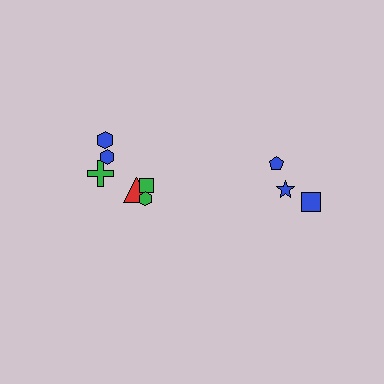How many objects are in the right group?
There are 3 objects.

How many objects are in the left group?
There are 6 objects.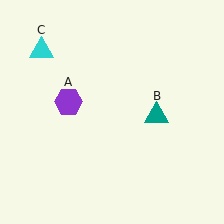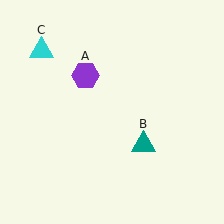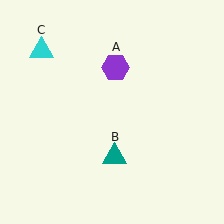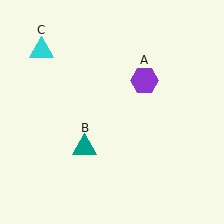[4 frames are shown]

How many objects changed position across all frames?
2 objects changed position: purple hexagon (object A), teal triangle (object B).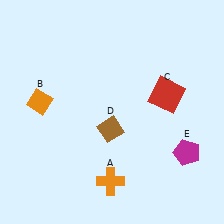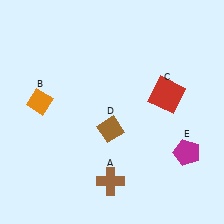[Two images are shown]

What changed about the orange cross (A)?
In Image 1, A is orange. In Image 2, it changed to brown.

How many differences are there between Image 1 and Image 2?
There is 1 difference between the two images.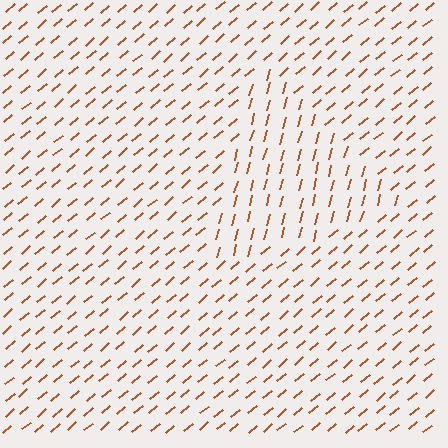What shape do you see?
I see a triangle.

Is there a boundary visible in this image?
Yes, there is a texture boundary formed by a change in line orientation.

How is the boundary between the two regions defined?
The boundary is defined purely by a change in line orientation (approximately 34 degrees difference). All lines are the same color and thickness.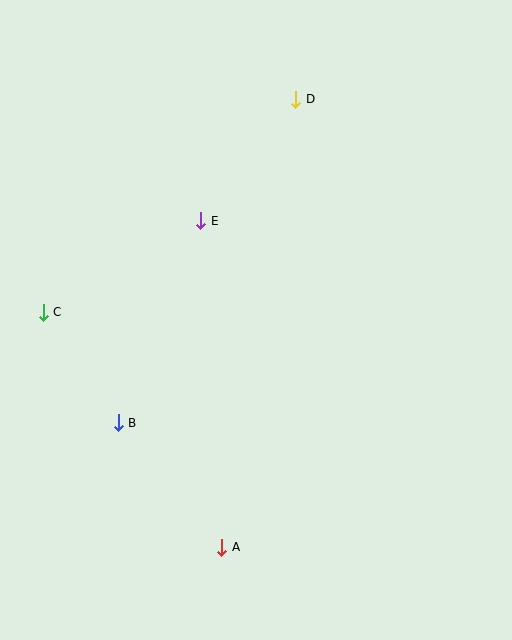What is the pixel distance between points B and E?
The distance between B and E is 218 pixels.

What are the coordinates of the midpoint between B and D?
The midpoint between B and D is at (207, 261).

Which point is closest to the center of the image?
Point E at (201, 221) is closest to the center.